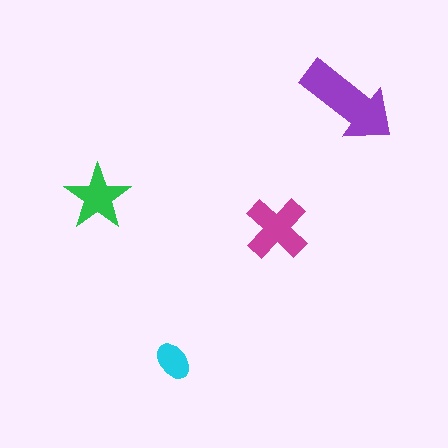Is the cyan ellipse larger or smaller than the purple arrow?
Smaller.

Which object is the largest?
The purple arrow.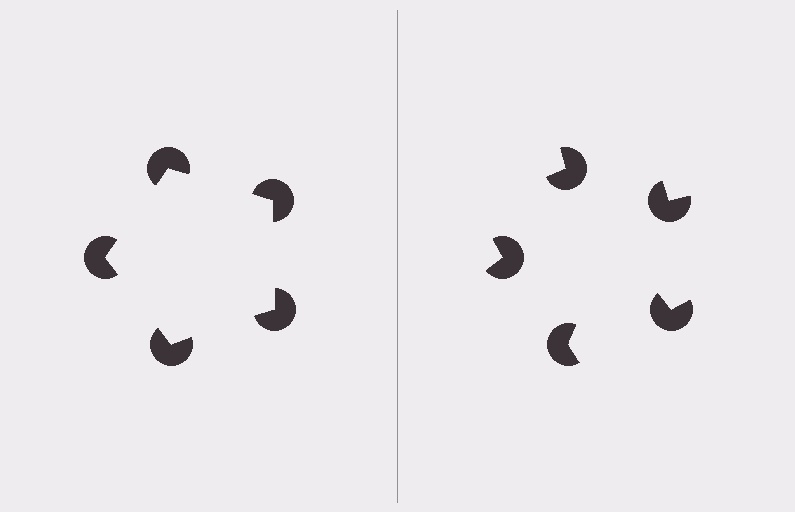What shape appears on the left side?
An illusory pentagon.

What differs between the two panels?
The pac-man discs are positioned identically on both sides; only the wedge orientations differ. On the left they align to a pentagon; on the right they are misaligned.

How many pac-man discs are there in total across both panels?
10 — 5 on each side.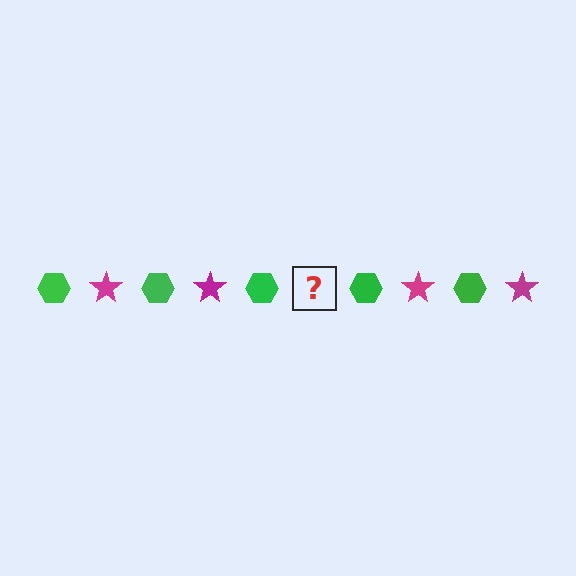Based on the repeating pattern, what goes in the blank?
The blank should be a magenta star.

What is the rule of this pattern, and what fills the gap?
The rule is that the pattern alternates between green hexagon and magenta star. The gap should be filled with a magenta star.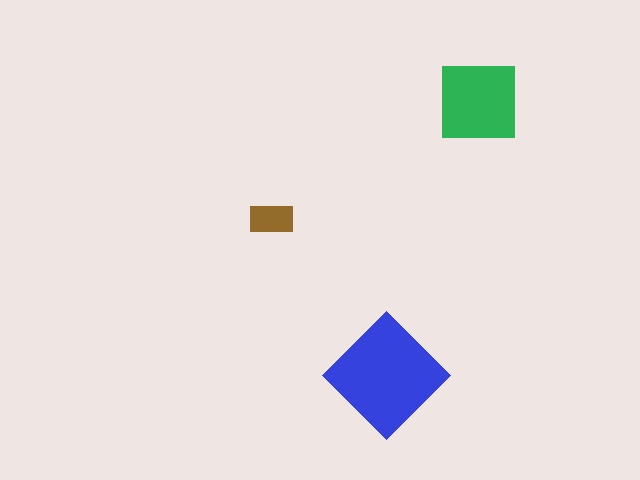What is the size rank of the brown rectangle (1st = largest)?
3rd.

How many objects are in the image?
There are 3 objects in the image.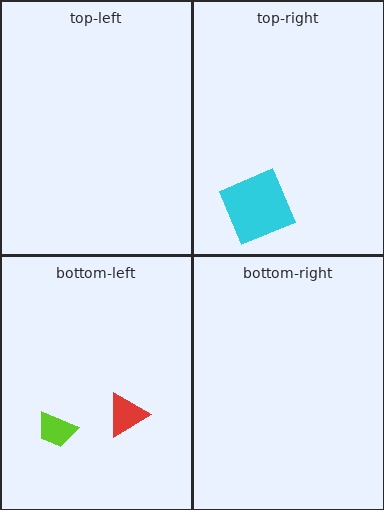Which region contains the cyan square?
The top-right region.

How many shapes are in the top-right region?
1.